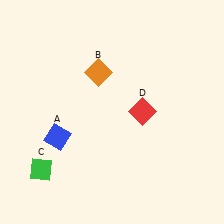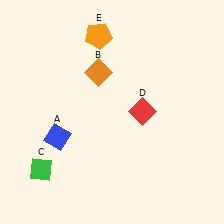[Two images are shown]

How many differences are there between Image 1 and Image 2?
There is 1 difference between the two images.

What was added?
An orange pentagon (E) was added in Image 2.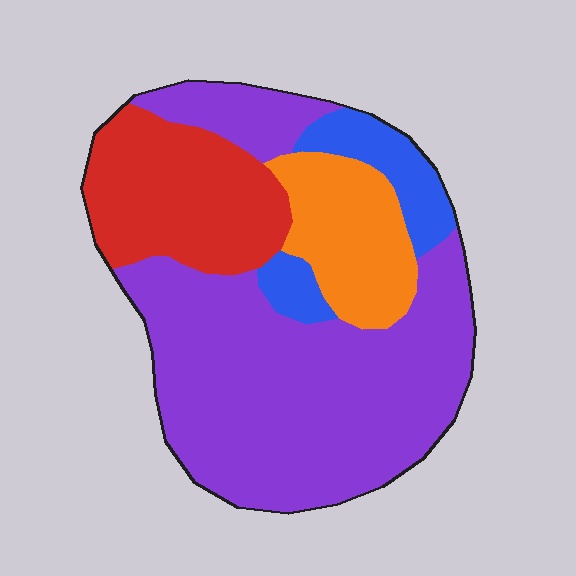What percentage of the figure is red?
Red covers 20% of the figure.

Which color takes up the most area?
Purple, at roughly 55%.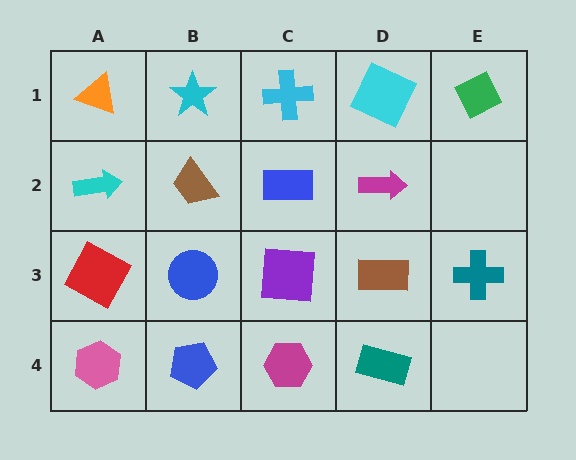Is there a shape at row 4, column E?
No, that cell is empty.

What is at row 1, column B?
A cyan star.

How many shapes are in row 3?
5 shapes.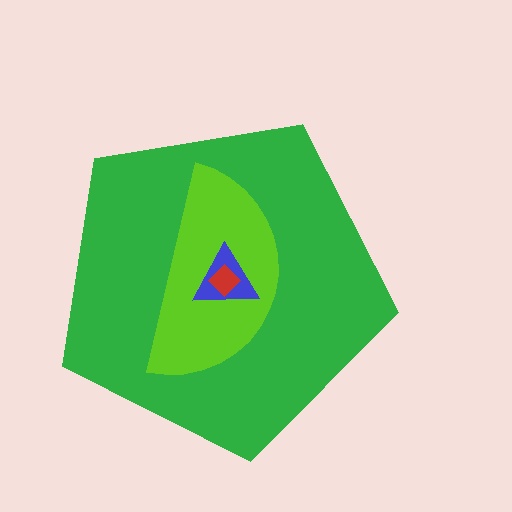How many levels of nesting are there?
4.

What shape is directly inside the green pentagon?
The lime semicircle.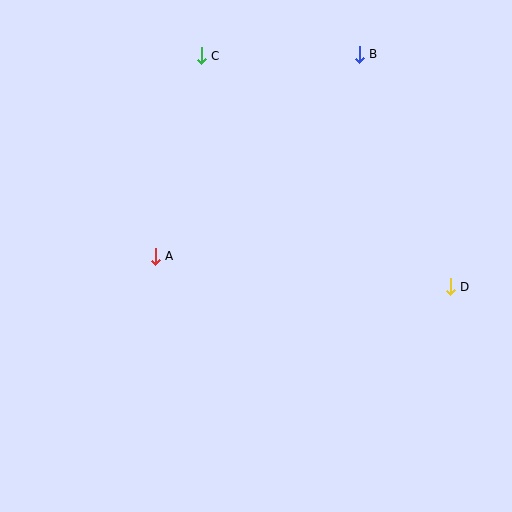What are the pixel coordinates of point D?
Point D is at (450, 287).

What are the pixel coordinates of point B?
Point B is at (359, 54).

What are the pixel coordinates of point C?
Point C is at (201, 56).